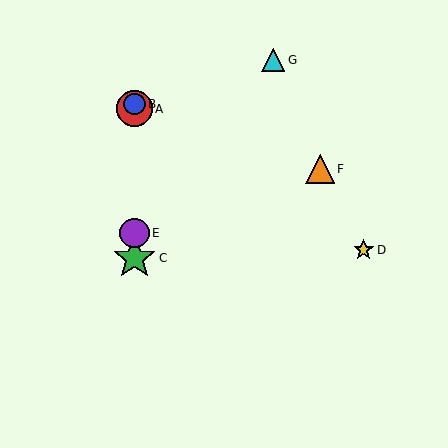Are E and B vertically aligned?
Yes, both are at x≈135.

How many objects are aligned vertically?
4 objects (A, B, C, E) are aligned vertically.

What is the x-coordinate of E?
Object E is at x≈135.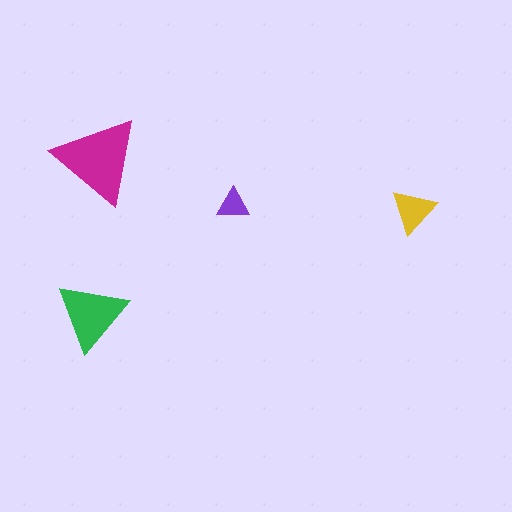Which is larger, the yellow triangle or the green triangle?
The green one.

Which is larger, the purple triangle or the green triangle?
The green one.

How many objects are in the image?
There are 4 objects in the image.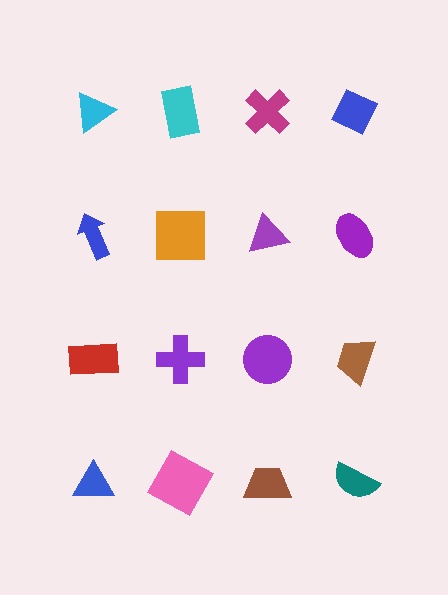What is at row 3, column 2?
A purple cross.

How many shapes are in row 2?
4 shapes.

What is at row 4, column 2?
A pink square.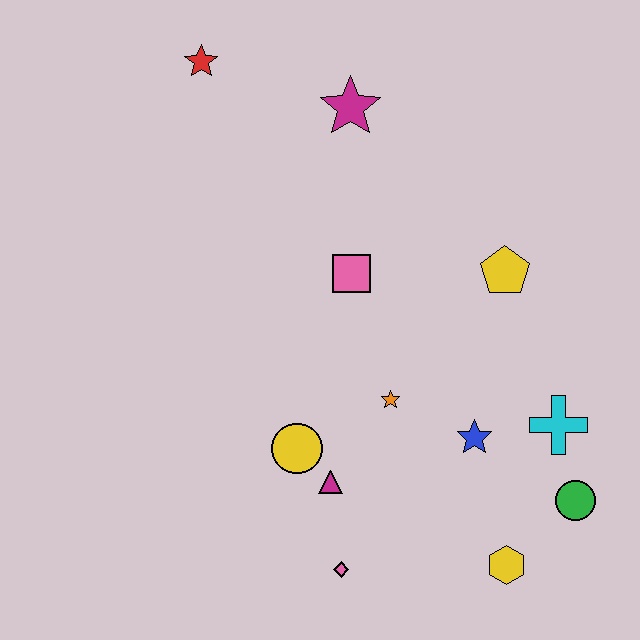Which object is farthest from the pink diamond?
The red star is farthest from the pink diamond.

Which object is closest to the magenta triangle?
The yellow circle is closest to the magenta triangle.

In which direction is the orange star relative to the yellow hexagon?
The orange star is above the yellow hexagon.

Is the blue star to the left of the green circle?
Yes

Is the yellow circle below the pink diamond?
No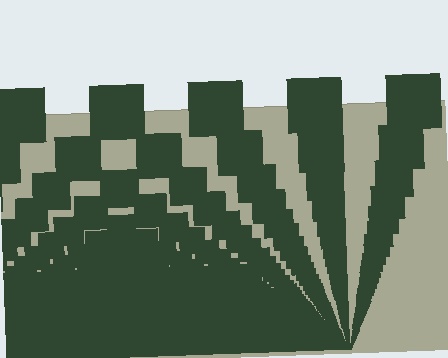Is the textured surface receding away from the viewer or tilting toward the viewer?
The surface appears to tilt toward the viewer. Texture elements get larger and sparser toward the top.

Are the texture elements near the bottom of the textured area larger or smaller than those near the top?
Smaller. The gradient is inverted — elements near the bottom are smaller and denser.